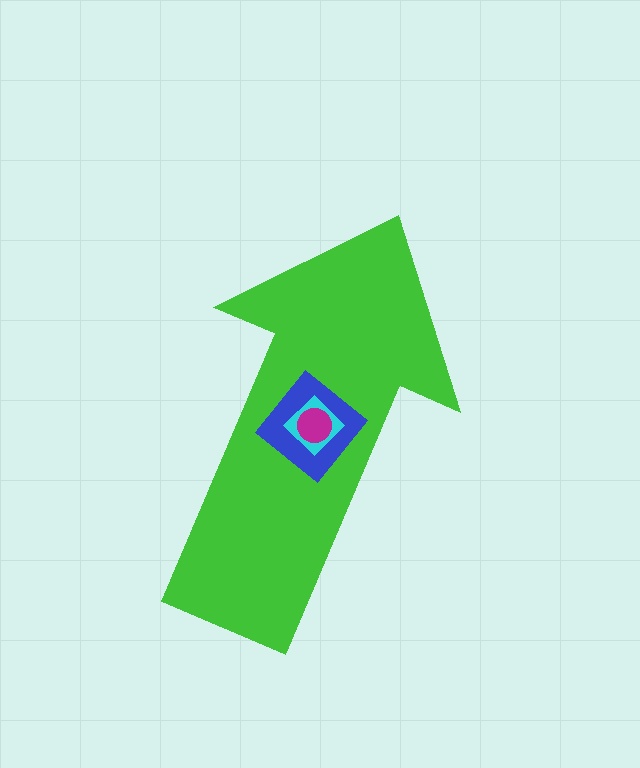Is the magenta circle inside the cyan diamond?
Yes.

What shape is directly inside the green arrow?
The blue diamond.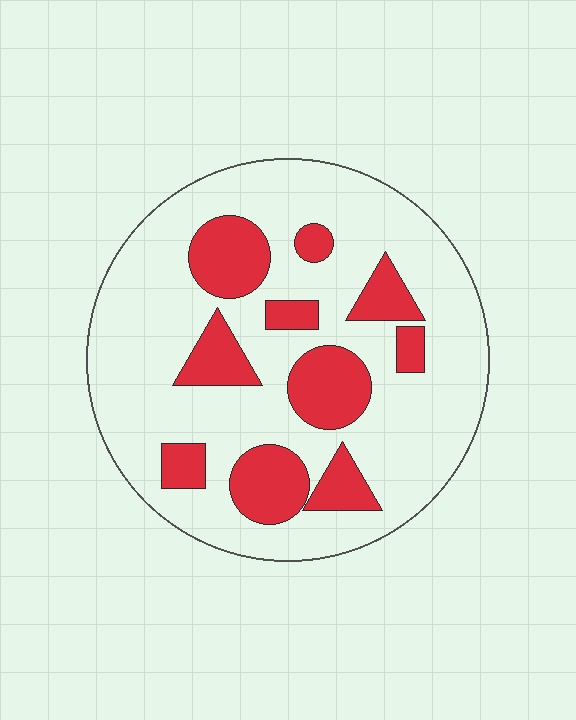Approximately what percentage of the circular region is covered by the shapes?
Approximately 25%.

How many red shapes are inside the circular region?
10.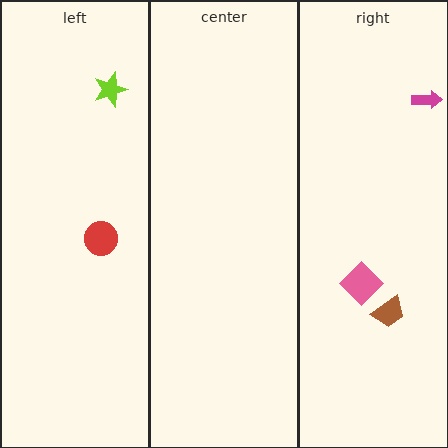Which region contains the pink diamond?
The right region.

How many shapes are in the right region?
3.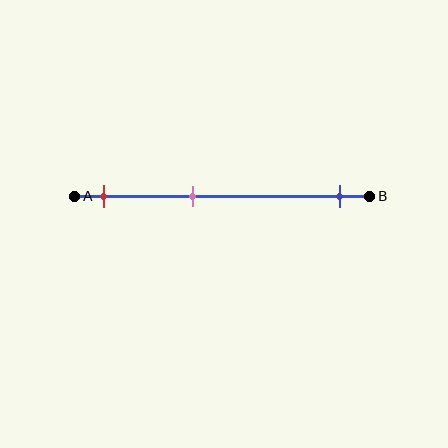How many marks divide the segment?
There are 3 marks dividing the segment.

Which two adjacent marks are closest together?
The red and pink marks are the closest adjacent pair.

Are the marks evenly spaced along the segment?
No, the marks are not evenly spaced.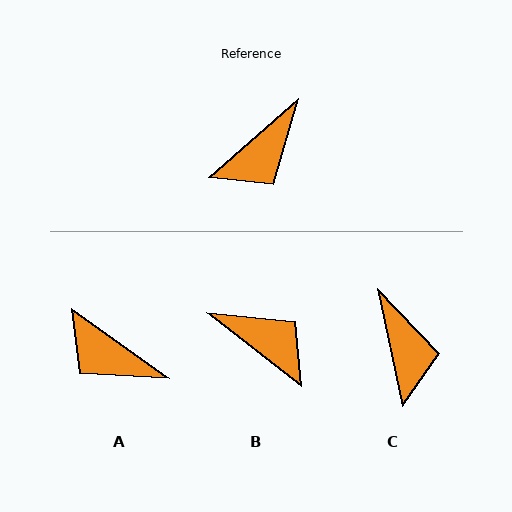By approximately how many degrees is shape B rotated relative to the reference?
Approximately 101 degrees counter-clockwise.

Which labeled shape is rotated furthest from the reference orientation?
B, about 101 degrees away.